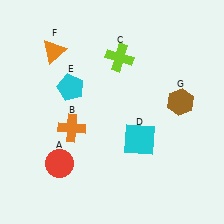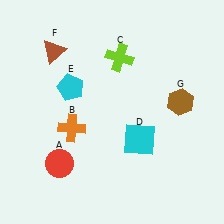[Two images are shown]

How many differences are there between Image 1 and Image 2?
There is 1 difference between the two images.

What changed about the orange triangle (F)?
In Image 1, F is orange. In Image 2, it changed to brown.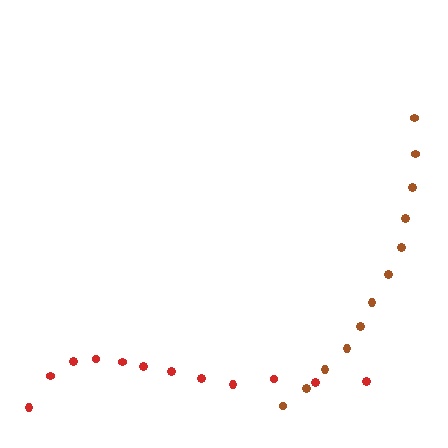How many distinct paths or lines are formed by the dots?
There are 2 distinct paths.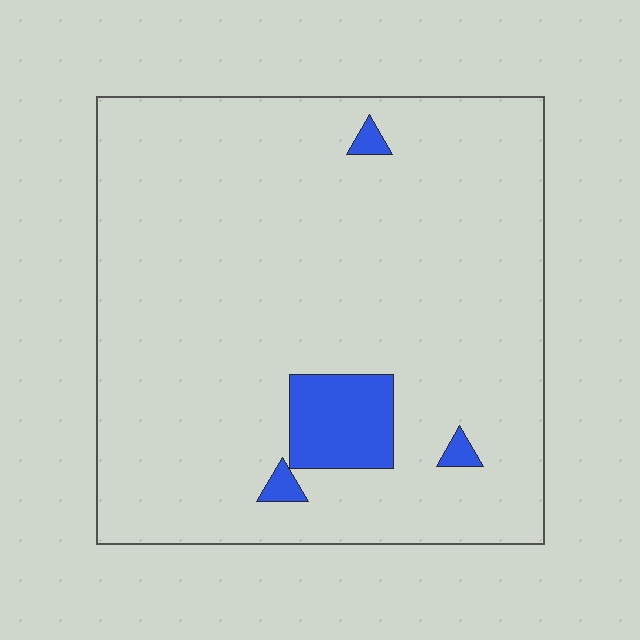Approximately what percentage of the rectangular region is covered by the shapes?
Approximately 5%.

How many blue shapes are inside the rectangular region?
4.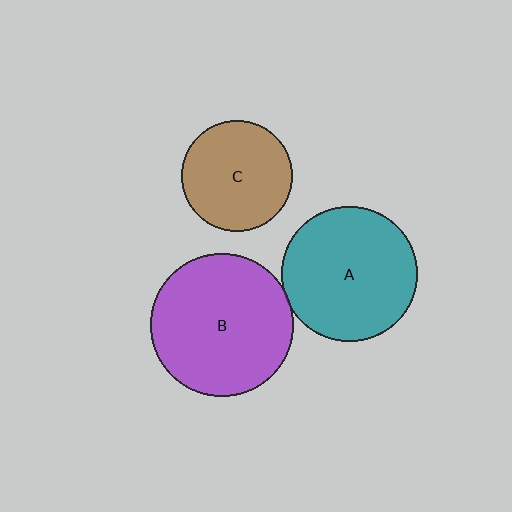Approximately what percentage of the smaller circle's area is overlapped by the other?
Approximately 5%.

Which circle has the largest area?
Circle B (purple).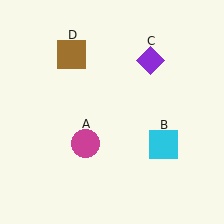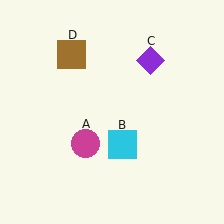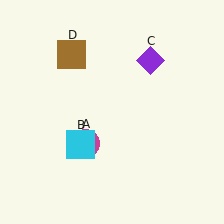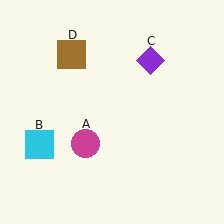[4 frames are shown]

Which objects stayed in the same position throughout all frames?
Magenta circle (object A) and purple diamond (object C) and brown square (object D) remained stationary.